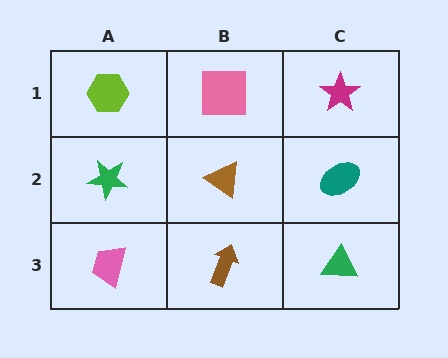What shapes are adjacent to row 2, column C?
A magenta star (row 1, column C), a green triangle (row 3, column C), a brown triangle (row 2, column B).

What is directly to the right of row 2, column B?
A teal ellipse.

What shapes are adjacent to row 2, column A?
A lime hexagon (row 1, column A), a pink trapezoid (row 3, column A), a brown triangle (row 2, column B).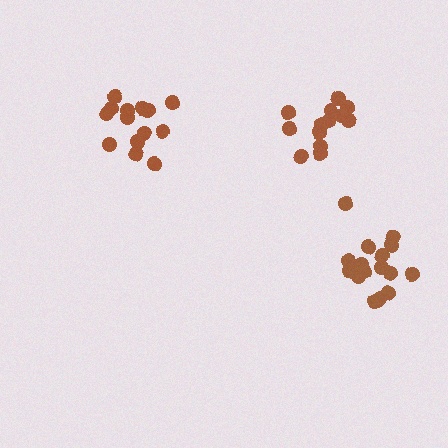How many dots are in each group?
Group 1: 14 dots, Group 2: 17 dots, Group 3: 13 dots (44 total).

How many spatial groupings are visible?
There are 3 spatial groupings.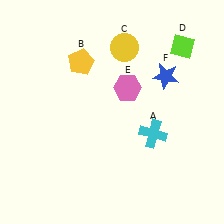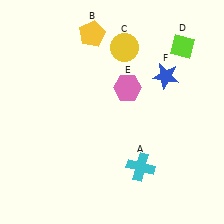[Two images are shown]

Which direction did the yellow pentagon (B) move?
The yellow pentagon (B) moved up.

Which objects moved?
The objects that moved are: the cyan cross (A), the yellow pentagon (B).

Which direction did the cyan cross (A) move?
The cyan cross (A) moved down.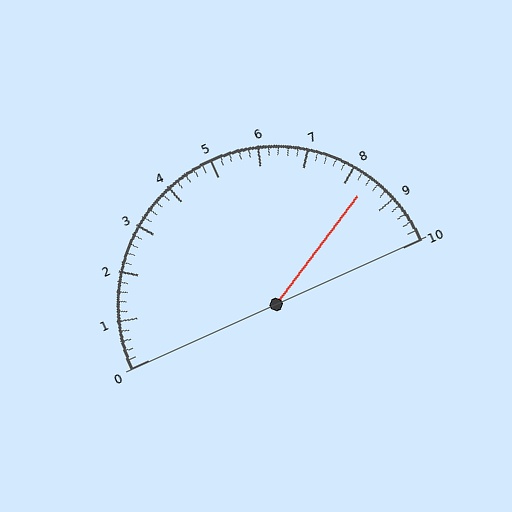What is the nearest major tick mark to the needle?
The nearest major tick mark is 8.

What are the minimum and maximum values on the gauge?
The gauge ranges from 0 to 10.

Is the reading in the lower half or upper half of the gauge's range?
The reading is in the upper half of the range (0 to 10).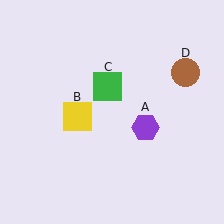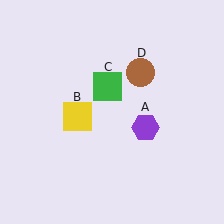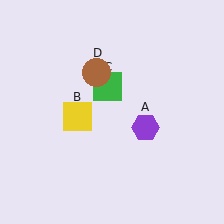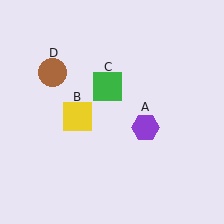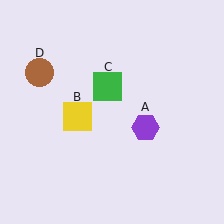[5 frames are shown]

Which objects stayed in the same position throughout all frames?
Purple hexagon (object A) and yellow square (object B) and green square (object C) remained stationary.